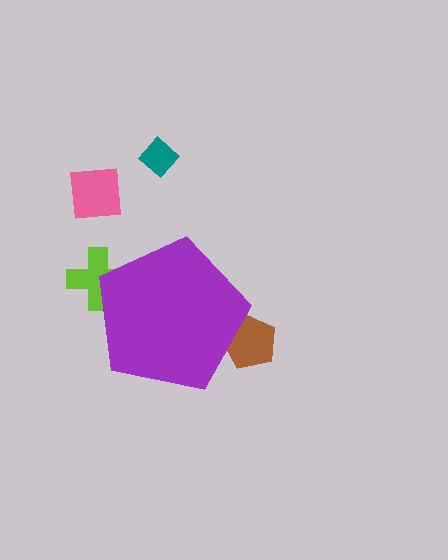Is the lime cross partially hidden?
Yes, the lime cross is partially hidden behind the purple pentagon.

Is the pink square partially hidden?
No, the pink square is fully visible.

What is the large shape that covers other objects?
A purple pentagon.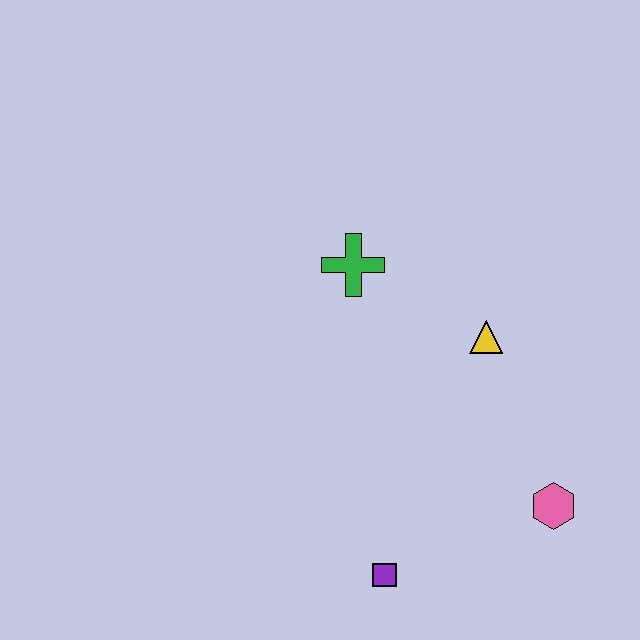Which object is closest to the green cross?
The yellow triangle is closest to the green cross.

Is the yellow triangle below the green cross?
Yes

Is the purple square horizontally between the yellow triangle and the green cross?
Yes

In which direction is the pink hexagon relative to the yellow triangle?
The pink hexagon is below the yellow triangle.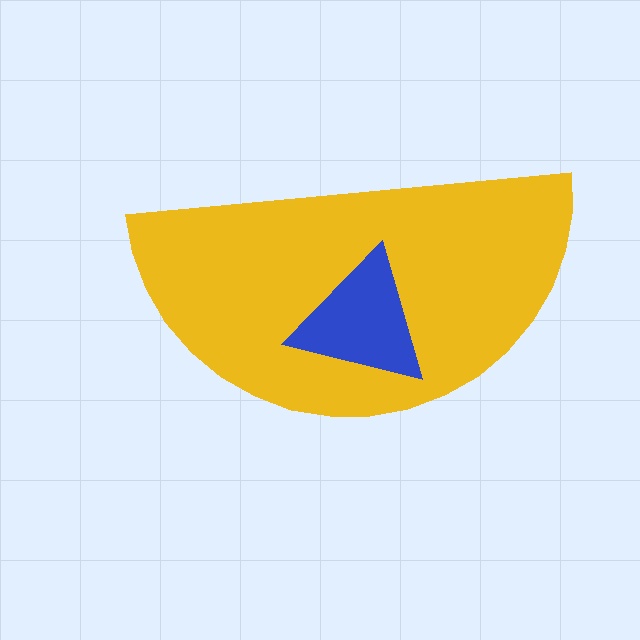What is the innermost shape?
The blue triangle.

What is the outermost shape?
The yellow semicircle.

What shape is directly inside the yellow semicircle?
The blue triangle.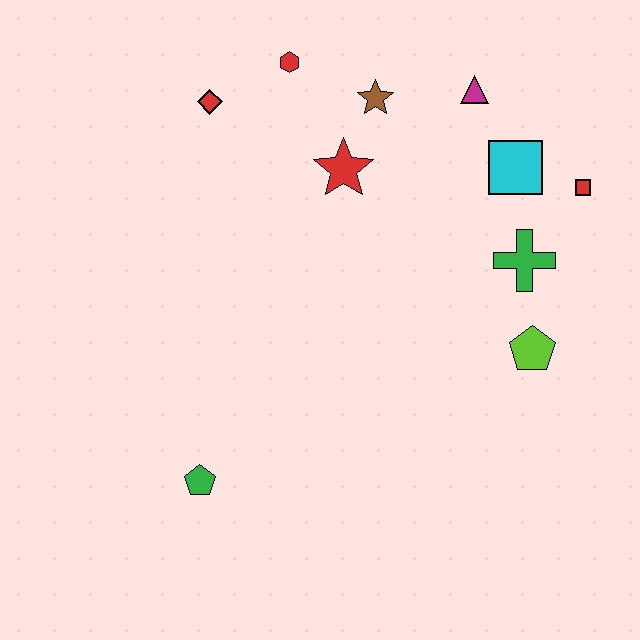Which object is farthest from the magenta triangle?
The green pentagon is farthest from the magenta triangle.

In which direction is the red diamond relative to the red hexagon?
The red diamond is to the left of the red hexagon.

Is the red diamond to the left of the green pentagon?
No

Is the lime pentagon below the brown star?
Yes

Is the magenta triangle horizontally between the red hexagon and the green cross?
Yes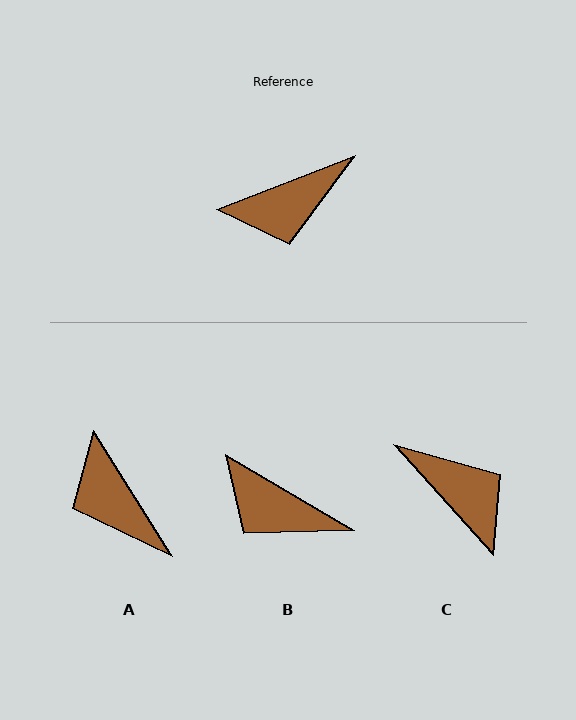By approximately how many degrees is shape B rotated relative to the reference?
Approximately 51 degrees clockwise.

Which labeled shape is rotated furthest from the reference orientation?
C, about 111 degrees away.